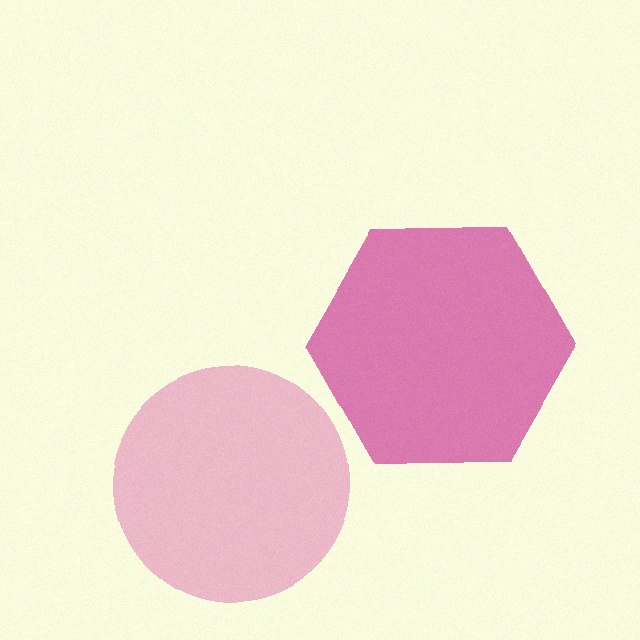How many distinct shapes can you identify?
There are 2 distinct shapes: a pink circle, a magenta hexagon.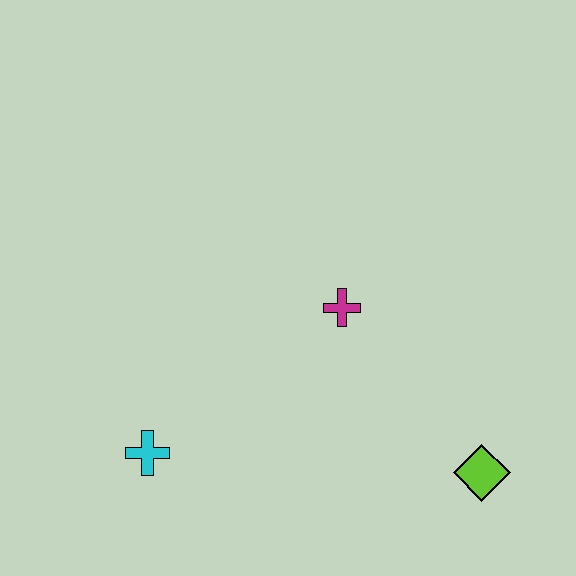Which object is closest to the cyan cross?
The magenta cross is closest to the cyan cross.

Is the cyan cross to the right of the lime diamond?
No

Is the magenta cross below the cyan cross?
No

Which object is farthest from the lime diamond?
The cyan cross is farthest from the lime diamond.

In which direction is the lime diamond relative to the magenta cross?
The lime diamond is below the magenta cross.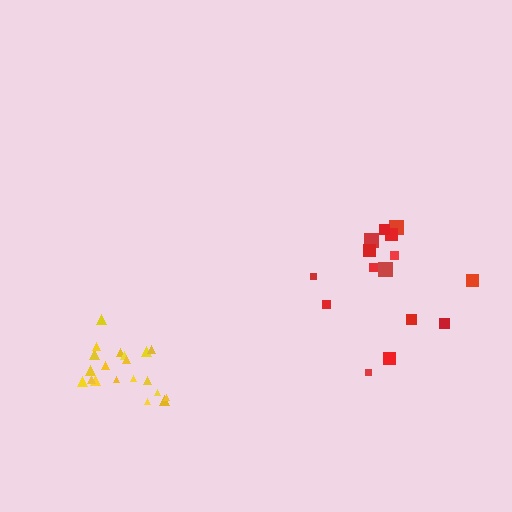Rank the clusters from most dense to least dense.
yellow, red.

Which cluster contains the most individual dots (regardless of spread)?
Yellow (20).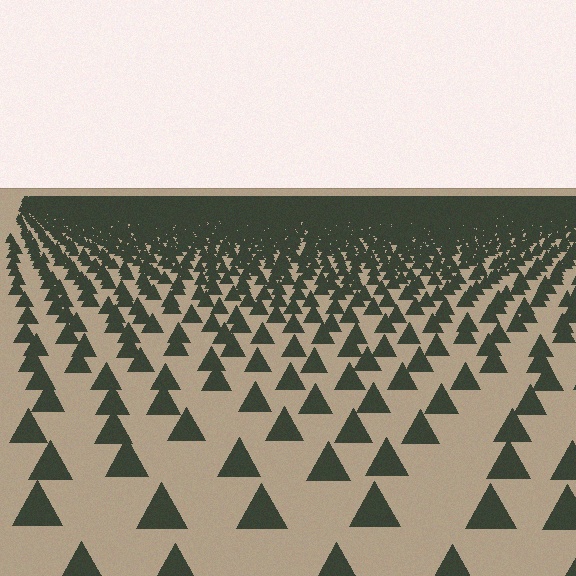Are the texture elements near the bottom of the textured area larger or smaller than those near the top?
Larger. Near the bottom, elements are closer to the viewer and appear at a bigger on-screen size.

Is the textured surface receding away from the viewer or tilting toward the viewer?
The surface is receding away from the viewer. Texture elements get smaller and denser toward the top.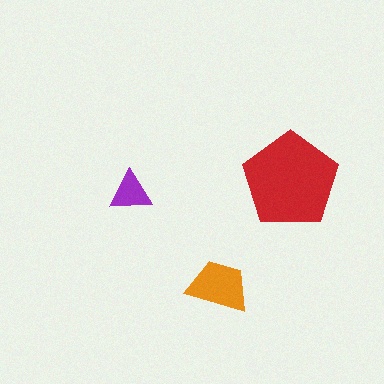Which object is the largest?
The red pentagon.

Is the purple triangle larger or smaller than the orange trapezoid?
Smaller.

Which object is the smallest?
The purple triangle.